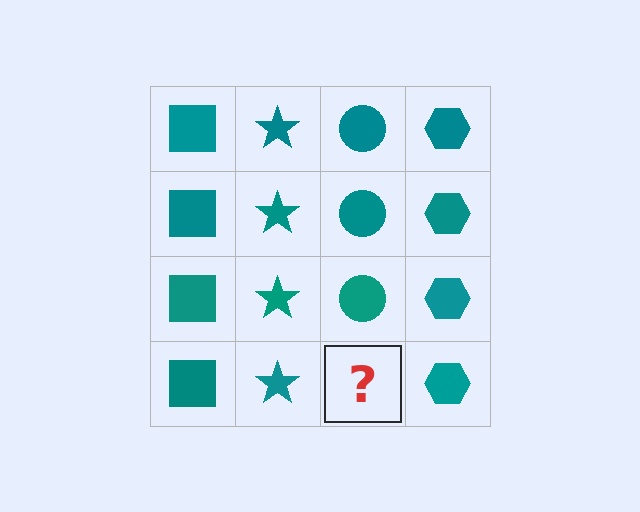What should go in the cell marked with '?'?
The missing cell should contain a teal circle.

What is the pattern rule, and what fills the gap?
The rule is that each column has a consistent shape. The gap should be filled with a teal circle.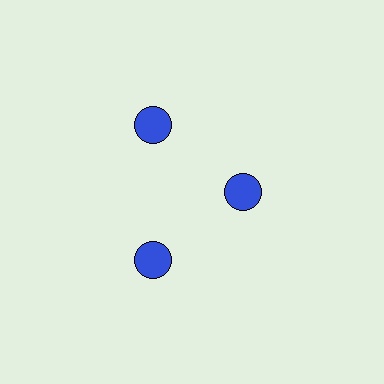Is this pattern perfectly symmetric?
No. The 3 blue circles are arranged in a ring, but one element near the 3 o'clock position is pulled inward toward the center, breaking the 3-fold rotational symmetry.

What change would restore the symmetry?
The symmetry would be restored by moving it outward, back onto the ring so that all 3 circles sit at equal angles and equal distance from the center.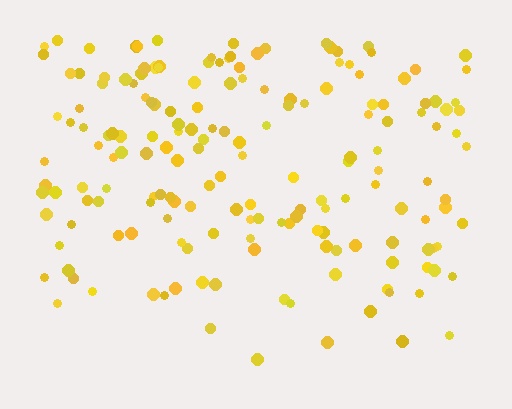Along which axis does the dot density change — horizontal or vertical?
Vertical.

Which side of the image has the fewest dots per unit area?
The bottom.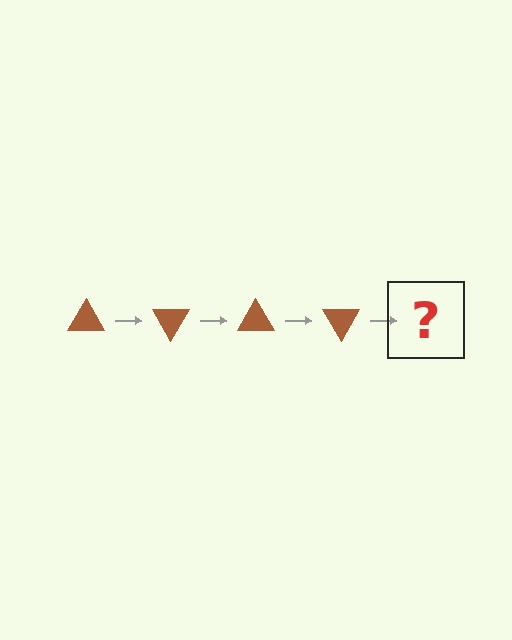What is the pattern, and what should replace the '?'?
The pattern is that the triangle rotates 60 degrees each step. The '?' should be a brown triangle rotated 240 degrees.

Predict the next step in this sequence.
The next step is a brown triangle rotated 240 degrees.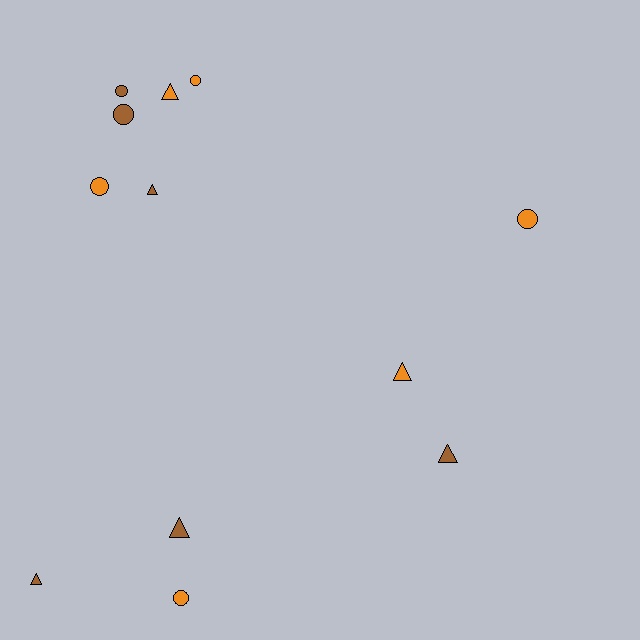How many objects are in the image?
There are 12 objects.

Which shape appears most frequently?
Triangle, with 6 objects.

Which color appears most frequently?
Orange, with 6 objects.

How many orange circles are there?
There are 4 orange circles.